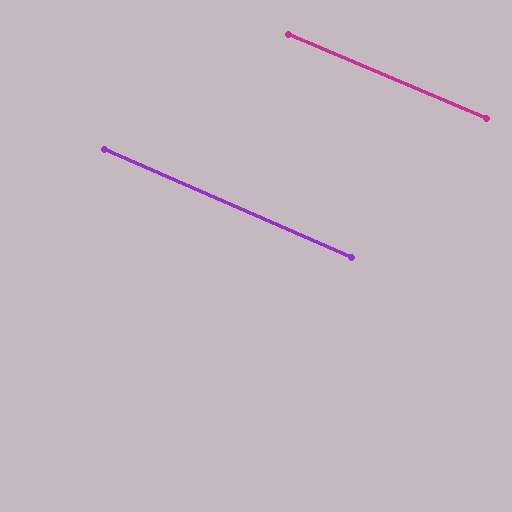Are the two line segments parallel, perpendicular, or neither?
Parallel — their directions differ by only 0.5°.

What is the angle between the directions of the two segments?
Approximately 0 degrees.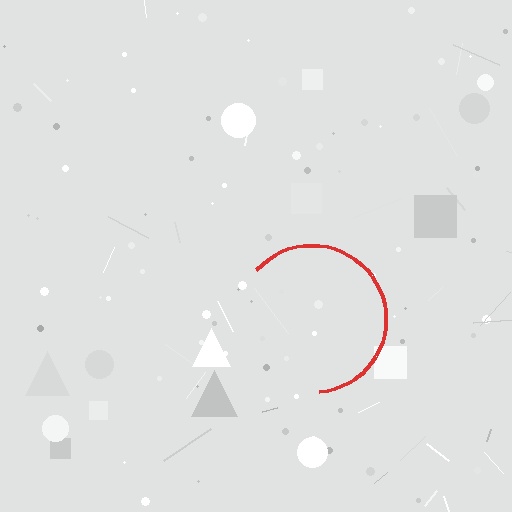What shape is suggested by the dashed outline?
The dashed outline suggests a circle.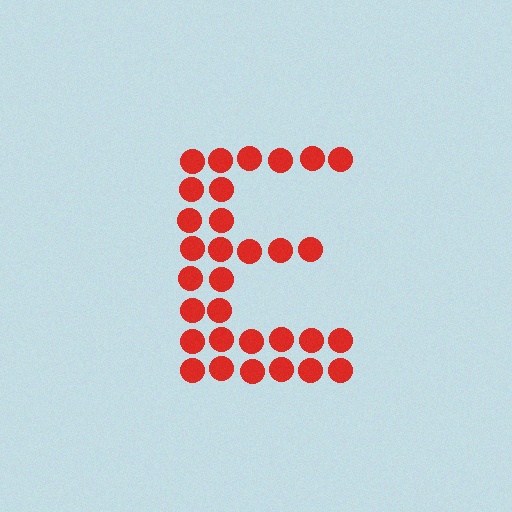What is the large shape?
The large shape is the letter E.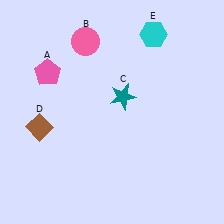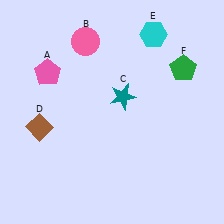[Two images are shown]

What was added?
A green pentagon (F) was added in Image 2.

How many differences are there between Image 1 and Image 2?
There is 1 difference between the two images.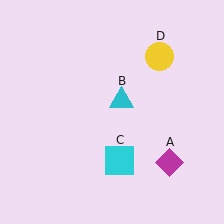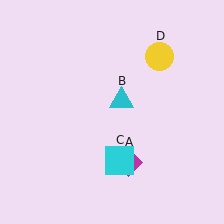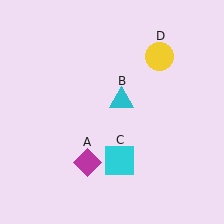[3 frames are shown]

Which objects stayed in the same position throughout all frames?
Cyan triangle (object B) and cyan square (object C) and yellow circle (object D) remained stationary.